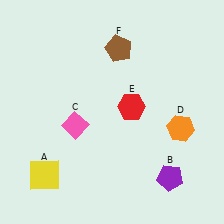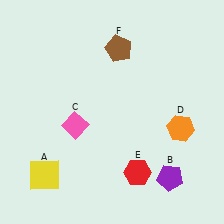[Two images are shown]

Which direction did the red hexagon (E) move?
The red hexagon (E) moved down.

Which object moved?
The red hexagon (E) moved down.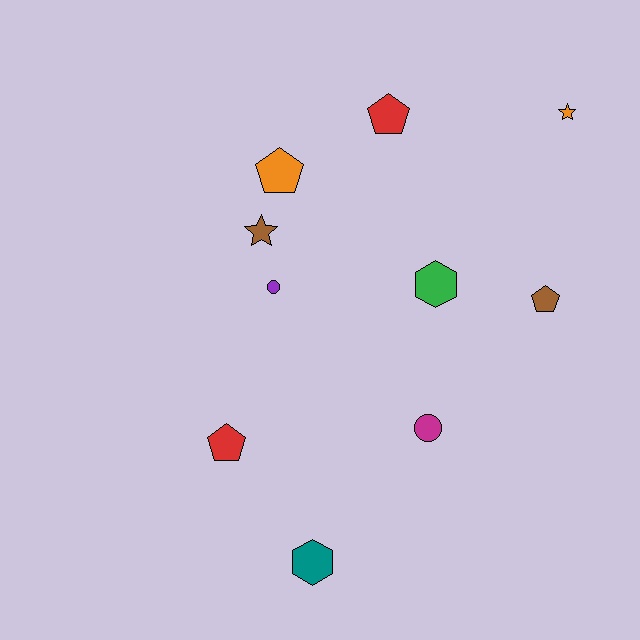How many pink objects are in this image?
There are no pink objects.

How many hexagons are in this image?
There are 2 hexagons.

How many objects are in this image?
There are 10 objects.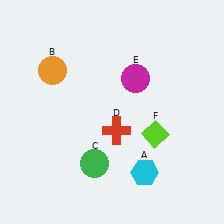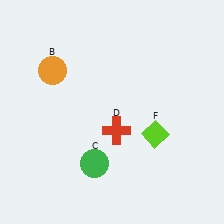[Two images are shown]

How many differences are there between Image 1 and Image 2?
There are 2 differences between the two images.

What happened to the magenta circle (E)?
The magenta circle (E) was removed in Image 2. It was in the top-right area of Image 1.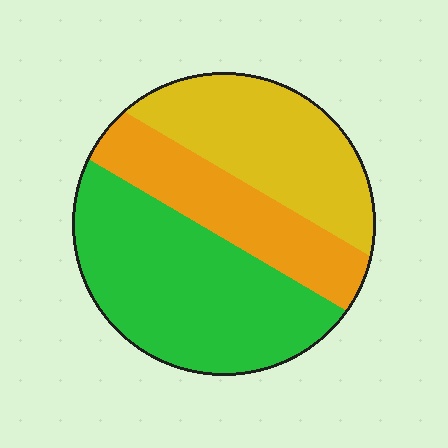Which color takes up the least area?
Orange, at roughly 25%.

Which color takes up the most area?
Green, at roughly 45%.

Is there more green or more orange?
Green.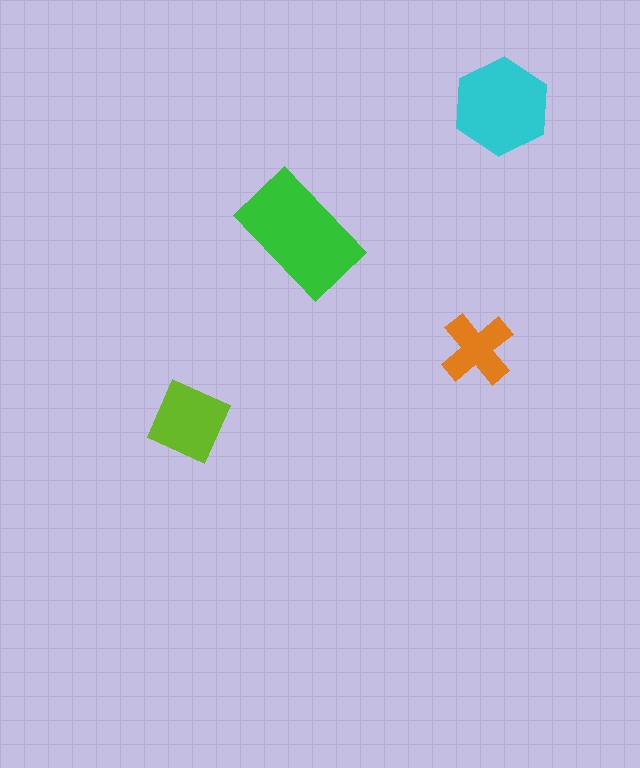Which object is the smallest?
The orange cross.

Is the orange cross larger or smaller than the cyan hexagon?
Smaller.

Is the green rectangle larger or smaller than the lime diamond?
Larger.